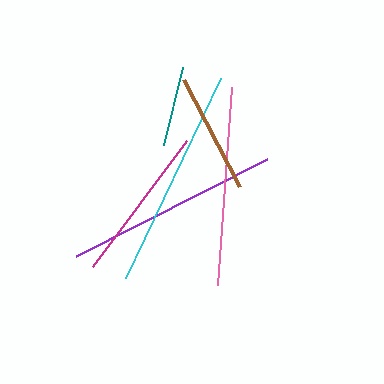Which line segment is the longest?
The cyan line is the longest at approximately 222 pixels.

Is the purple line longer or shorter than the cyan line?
The cyan line is longer than the purple line.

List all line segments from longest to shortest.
From longest to shortest: cyan, purple, pink, magenta, brown, teal.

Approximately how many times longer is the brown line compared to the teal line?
The brown line is approximately 1.5 times the length of the teal line.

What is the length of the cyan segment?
The cyan segment is approximately 222 pixels long.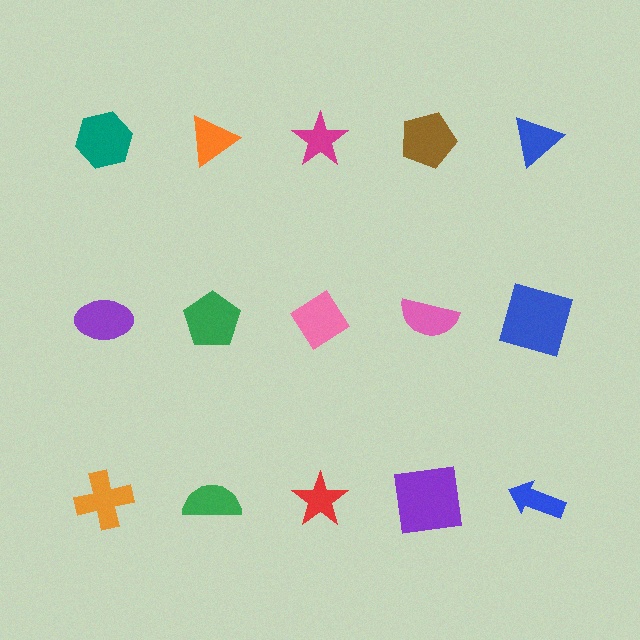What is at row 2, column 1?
A purple ellipse.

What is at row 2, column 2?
A green pentagon.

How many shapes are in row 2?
5 shapes.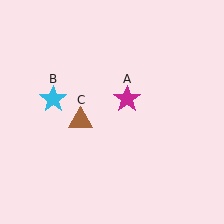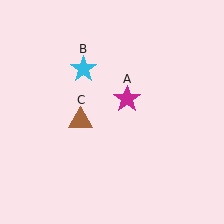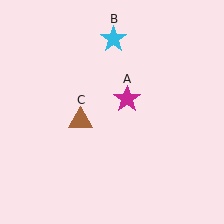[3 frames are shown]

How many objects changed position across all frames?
1 object changed position: cyan star (object B).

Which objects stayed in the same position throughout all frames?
Magenta star (object A) and brown triangle (object C) remained stationary.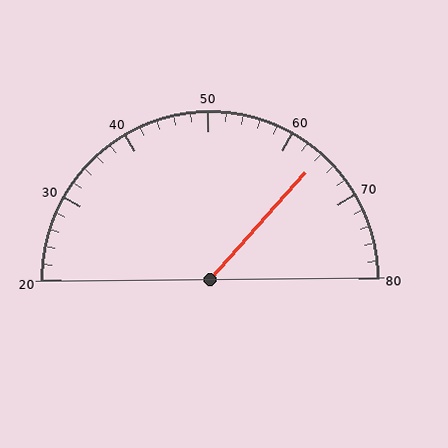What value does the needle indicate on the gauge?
The needle indicates approximately 64.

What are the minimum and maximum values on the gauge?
The gauge ranges from 20 to 80.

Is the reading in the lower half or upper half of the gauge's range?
The reading is in the upper half of the range (20 to 80).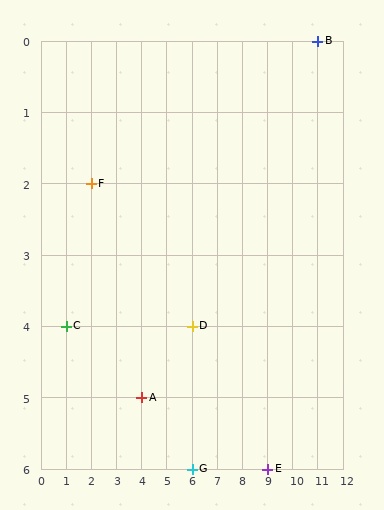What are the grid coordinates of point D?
Point D is at grid coordinates (6, 4).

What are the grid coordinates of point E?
Point E is at grid coordinates (9, 6).